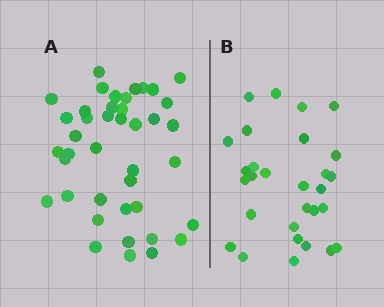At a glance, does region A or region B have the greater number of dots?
Region A (the left region) has more dots.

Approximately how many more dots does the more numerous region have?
Region A has roughly 12 or so more dots than region B.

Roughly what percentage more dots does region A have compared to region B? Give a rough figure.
About 40% more.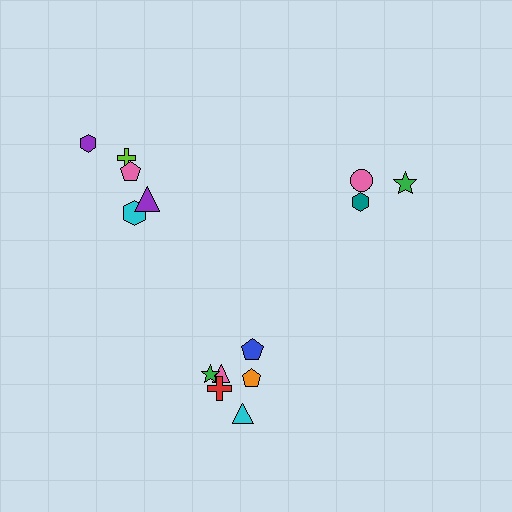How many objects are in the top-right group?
There are 3 objects.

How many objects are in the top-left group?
There are 5 objects.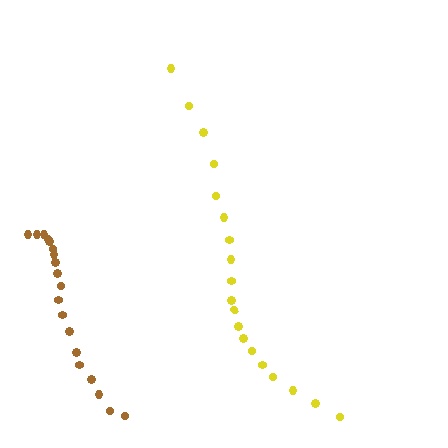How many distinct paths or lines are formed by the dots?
There are 2 distinct paths.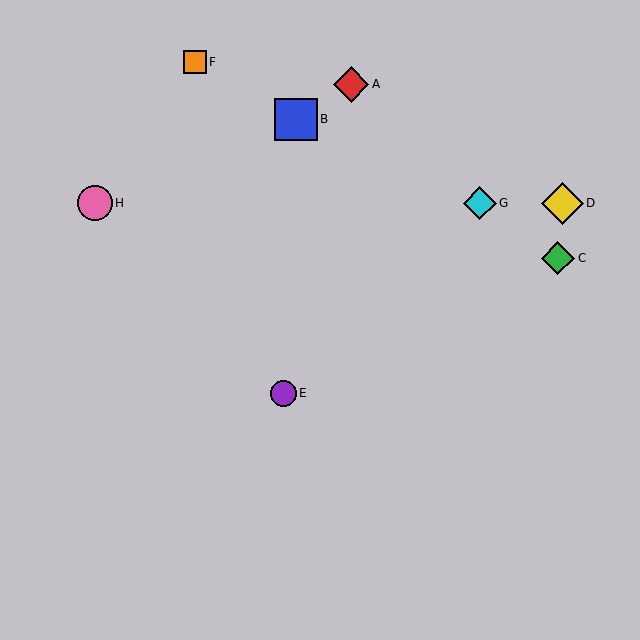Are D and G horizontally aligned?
Yes, both are at y≈203.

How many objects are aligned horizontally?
3 objects (D, G, H) are aligned horizontally.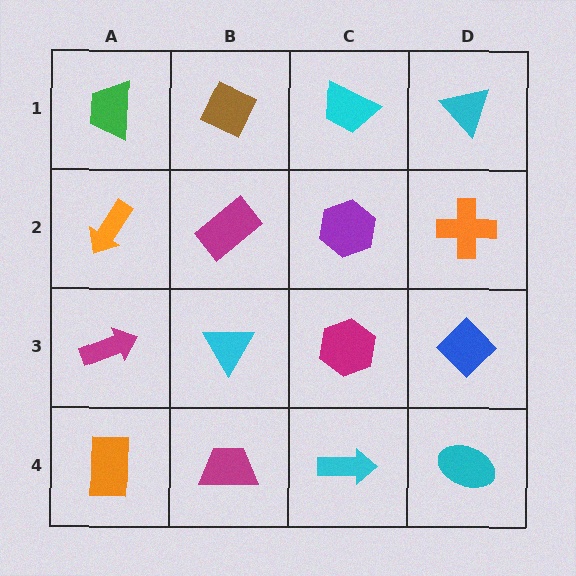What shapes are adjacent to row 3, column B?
A magenta rectangle (row 2, column B), a magenta trapezoid (row 4, column B), a magenta arrow (row 3, column A), a magenta hexagon (row 3, column C).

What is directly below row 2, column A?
A magenta arrow.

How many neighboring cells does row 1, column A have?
2.